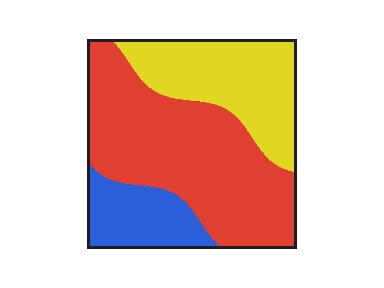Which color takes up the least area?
Blue, at roughly 15%.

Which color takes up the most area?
Red, at roughly 55%.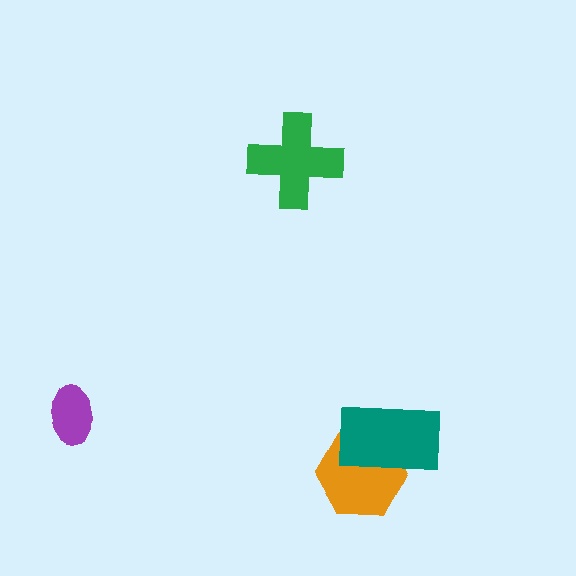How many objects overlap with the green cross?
0 objects overlap with the green cross.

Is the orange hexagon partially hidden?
Yes, it is partially covered by another shape.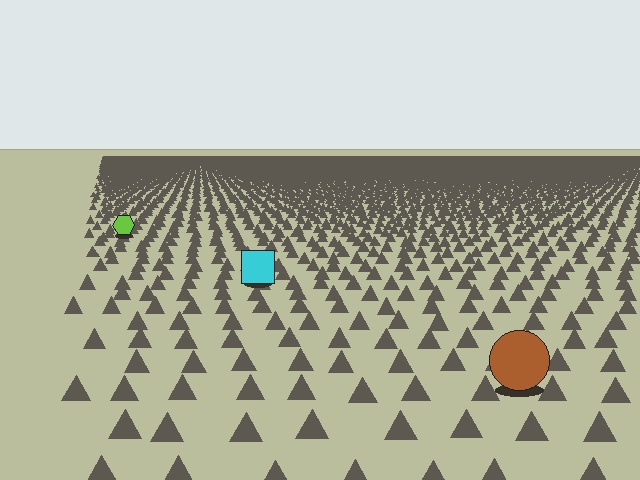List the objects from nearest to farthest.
From nearest to farthest: the brown circle, the cyan square, the lime hexagon.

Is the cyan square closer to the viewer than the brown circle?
No. The brown circle is closer — you can tell from the texture gradient: the ground texture is coarser near it.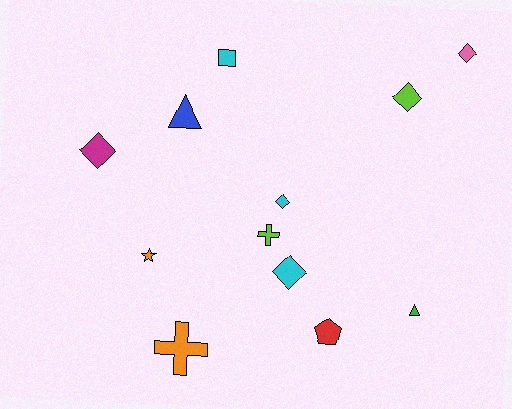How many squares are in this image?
There is 1 square.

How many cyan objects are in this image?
There are 3 cyan objects.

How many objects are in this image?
There are 12 objects.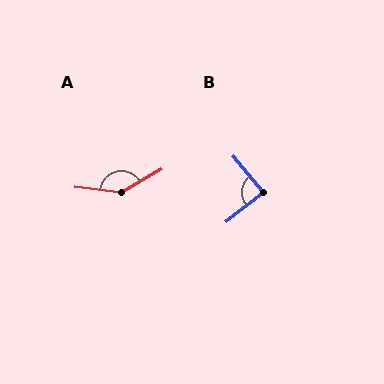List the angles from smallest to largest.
B (88°), A (143°).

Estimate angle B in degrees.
Approximately 88 degrees.